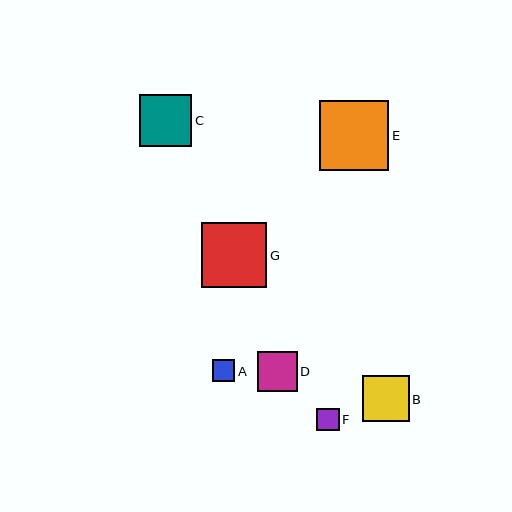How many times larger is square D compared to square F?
Square D is approximately 1.8 times the size of square F.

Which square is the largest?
Square E is the largest with a size of approximately 70 pixels.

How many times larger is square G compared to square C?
Square G is approximately 1.2 times the size of square C.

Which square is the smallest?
Square F is the smallest with a size of approximately 22 pixels.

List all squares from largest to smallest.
From largest to smallest: E, G, C, B, D, A, F.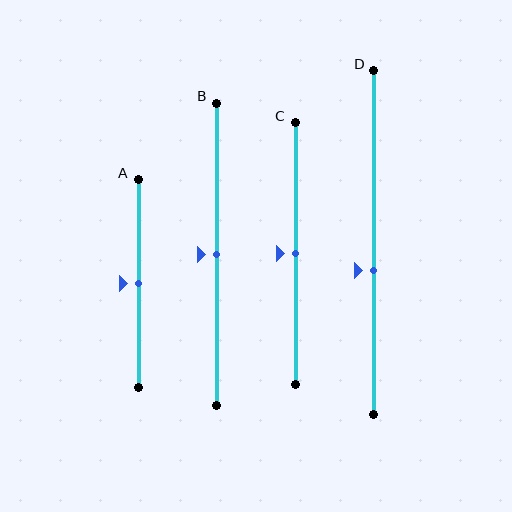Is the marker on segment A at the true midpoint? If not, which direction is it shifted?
Yes, the marker on segment A is at the true midpoint.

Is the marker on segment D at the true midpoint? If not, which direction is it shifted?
No, the marker on segment D is shifted downward by about 8% of the segment length.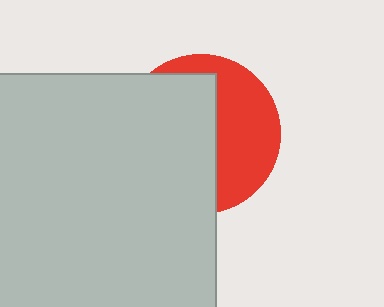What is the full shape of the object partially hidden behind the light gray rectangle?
The partially hidden object is a red circle.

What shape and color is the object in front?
The object in front is a light gray rectangle.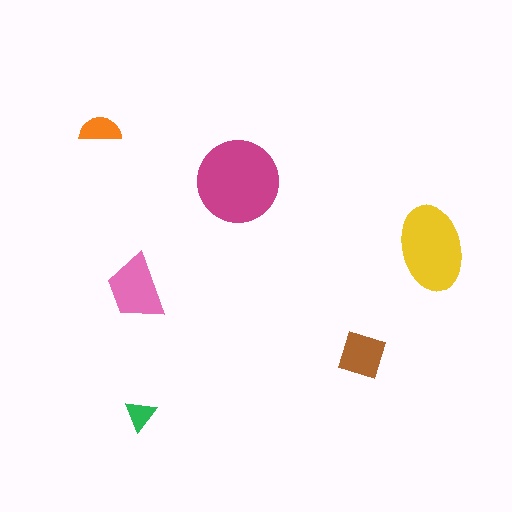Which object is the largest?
The magenta circle.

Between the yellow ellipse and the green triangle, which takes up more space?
The yellow ellipse.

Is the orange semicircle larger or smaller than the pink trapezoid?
Smaller.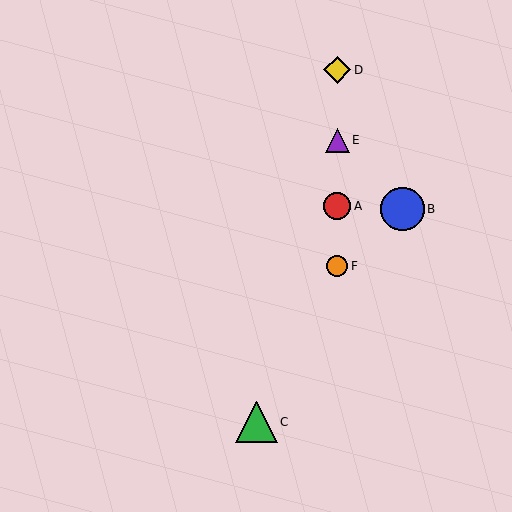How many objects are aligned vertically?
4 objects (A, D, E, F) are aligned vertically.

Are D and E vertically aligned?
Yes, both are at x≈337.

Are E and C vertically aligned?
No, E is at x≈337 and C is at x≈256.